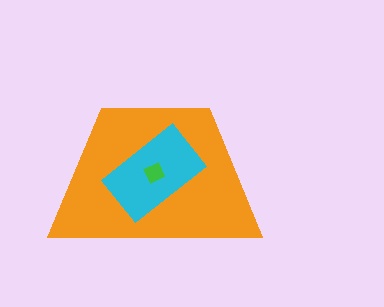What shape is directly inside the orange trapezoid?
The cyan rectangle.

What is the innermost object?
The green diamond.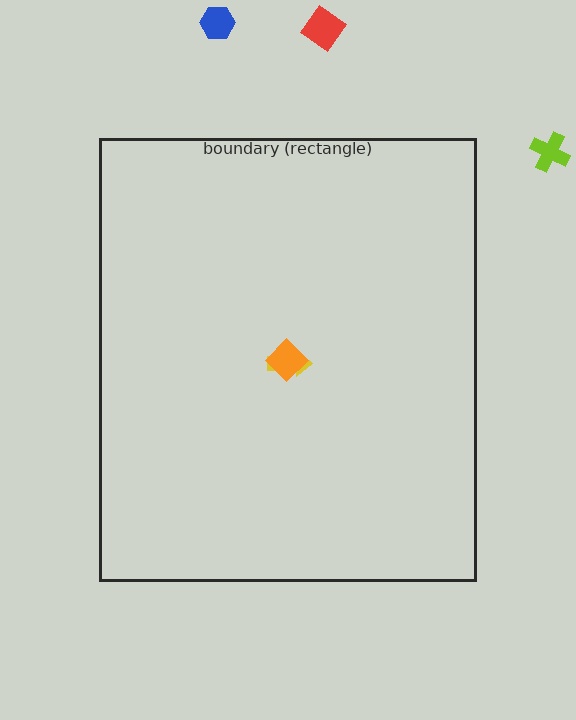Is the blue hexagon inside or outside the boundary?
Outside.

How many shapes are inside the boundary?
2 inside, 3 outside.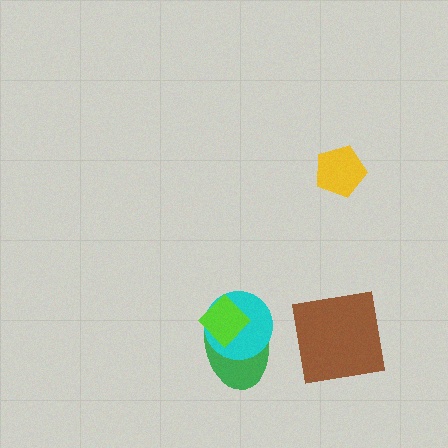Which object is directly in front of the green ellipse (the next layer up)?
The cyan circle is directly in front of the green ellipse.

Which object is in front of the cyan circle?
The lime diamond is in front of the cyan circle.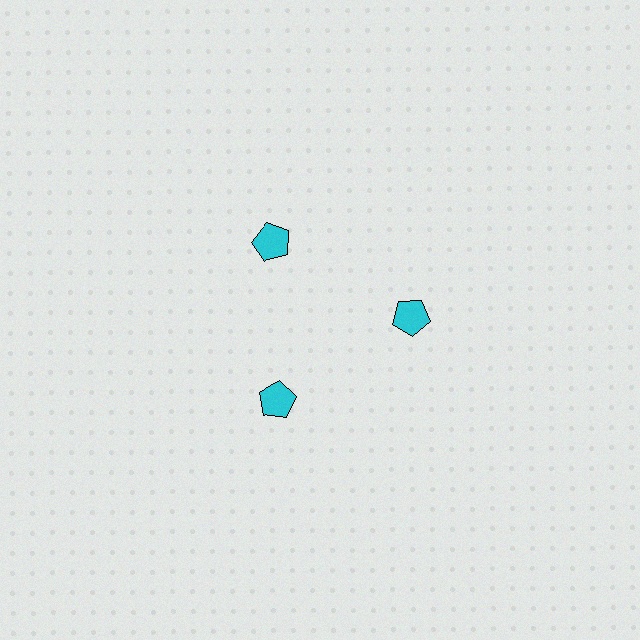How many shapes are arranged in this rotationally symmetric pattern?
There are 3 shapes, arranged in 3 groups of 1.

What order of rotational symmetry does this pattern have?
This pattern has 3-fold rotational symmetry.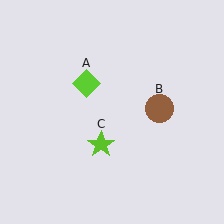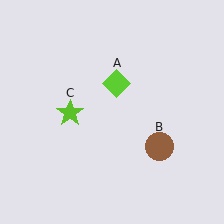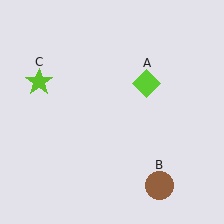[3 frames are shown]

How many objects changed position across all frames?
3 objects changed position: lime diamond (object A), brown circle (object B), lime star (object C).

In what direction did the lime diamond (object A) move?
The lime diamond (object A) moved right.